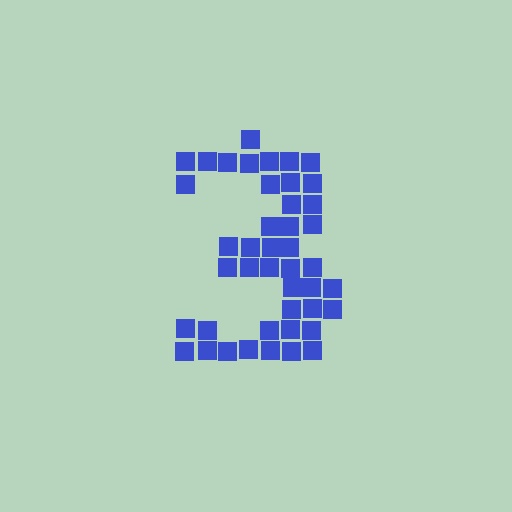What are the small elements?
The small elements are squares.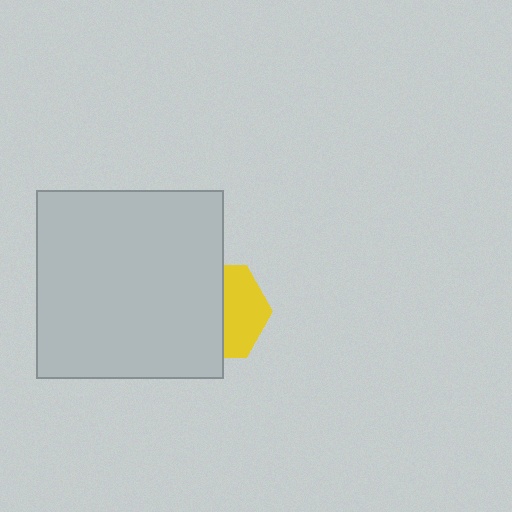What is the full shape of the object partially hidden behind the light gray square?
The partially hidden object is a yellow hexagon.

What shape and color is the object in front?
The object in front is a light gray square.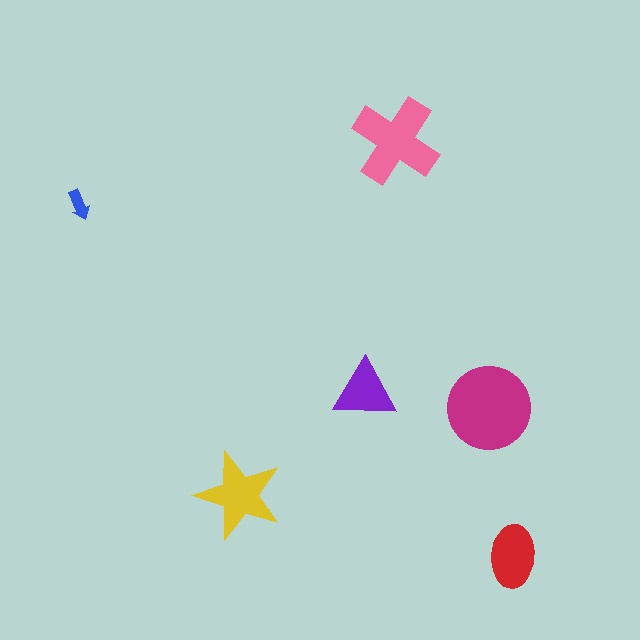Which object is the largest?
The magenta circle.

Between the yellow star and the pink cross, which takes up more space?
The pink cross.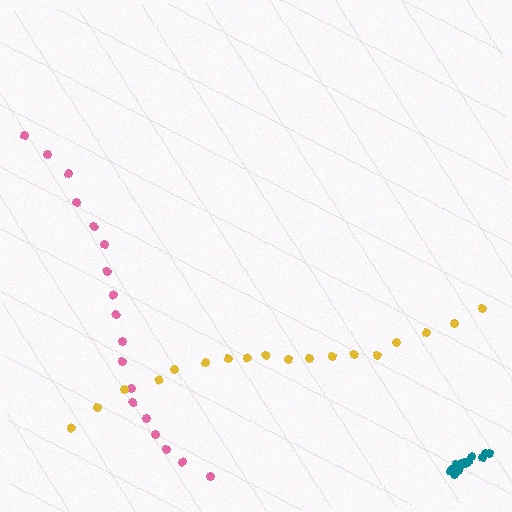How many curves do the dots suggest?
There are 3 distinct paths.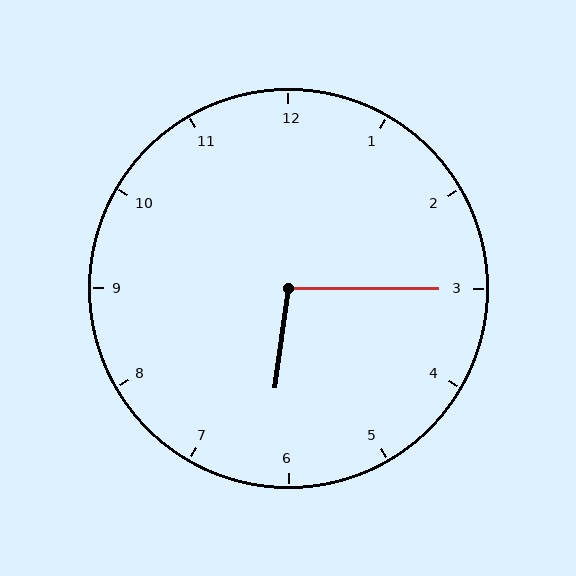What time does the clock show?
6:15.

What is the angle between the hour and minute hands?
Approximately 98 degrees.